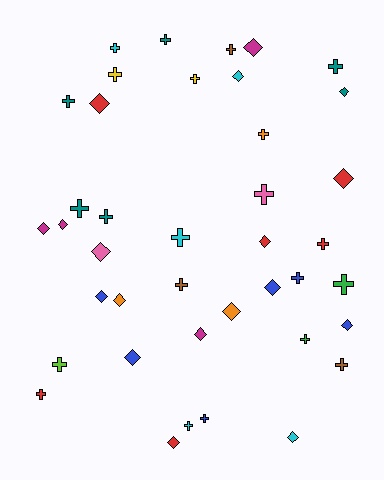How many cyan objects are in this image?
There are 5 cyan objects.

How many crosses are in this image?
There are 22 crosses.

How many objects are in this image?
There are 40 objects.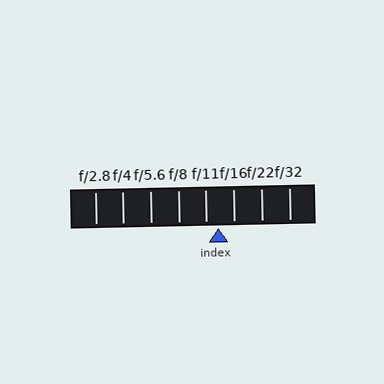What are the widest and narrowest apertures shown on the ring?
The widest aperture shown is f/2.8 and the narrowest is f/32.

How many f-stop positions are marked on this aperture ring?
There are 8 f-stop positions marked.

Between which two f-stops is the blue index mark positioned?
The index mark is between f/11 and f/16.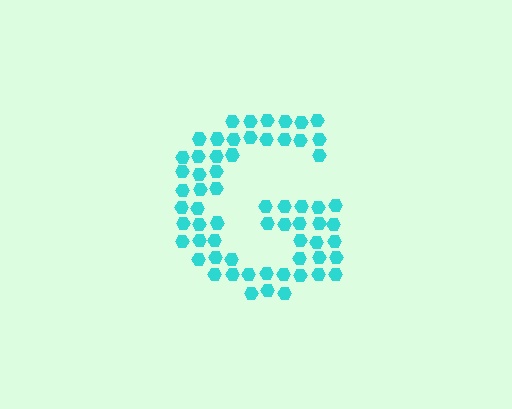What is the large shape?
The large shape is the letter G.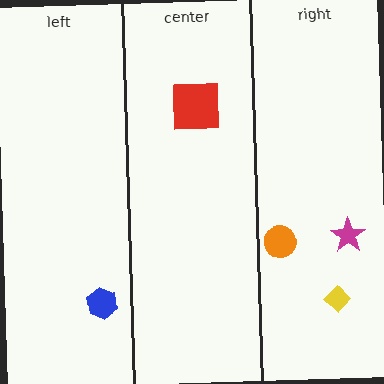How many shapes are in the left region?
1.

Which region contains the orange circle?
The right region.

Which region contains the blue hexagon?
The left region.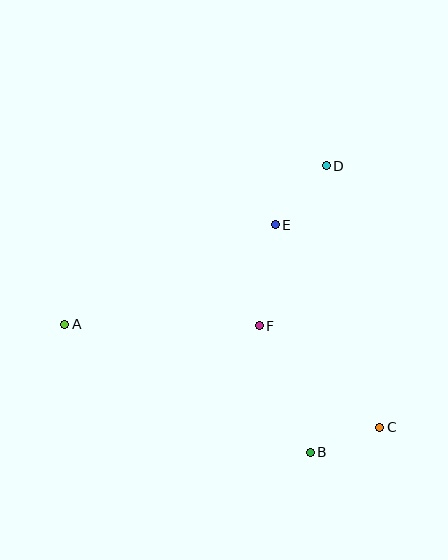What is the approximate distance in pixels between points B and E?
The distance between B and E is approximately 230 pixels.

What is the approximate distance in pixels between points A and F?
The distance between A and F is approximately 194 pixels.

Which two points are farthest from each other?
Points A and C are farthest from each other.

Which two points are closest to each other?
Points B and C are closest to each other.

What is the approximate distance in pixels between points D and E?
The distance between D and E is approximately 78 pixels.